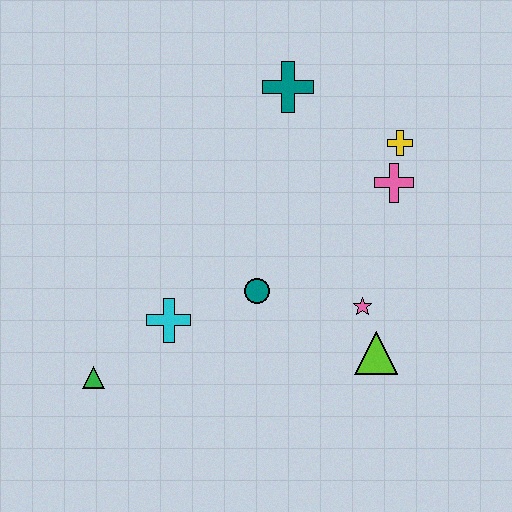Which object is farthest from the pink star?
The green triangle is farthest from the pink star.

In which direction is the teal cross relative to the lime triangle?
The teal cross is above the lime triangle.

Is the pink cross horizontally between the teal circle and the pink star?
No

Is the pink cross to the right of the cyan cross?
Yes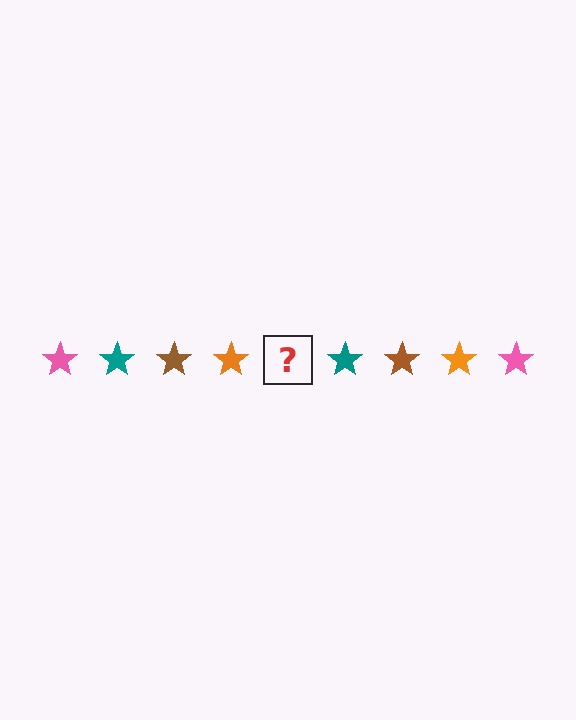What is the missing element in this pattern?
The missing element is a pink star.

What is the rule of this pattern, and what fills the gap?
The rule is that the pattern cycles through pink, teal, brown, orange stars. The gap should be filled with a pink star.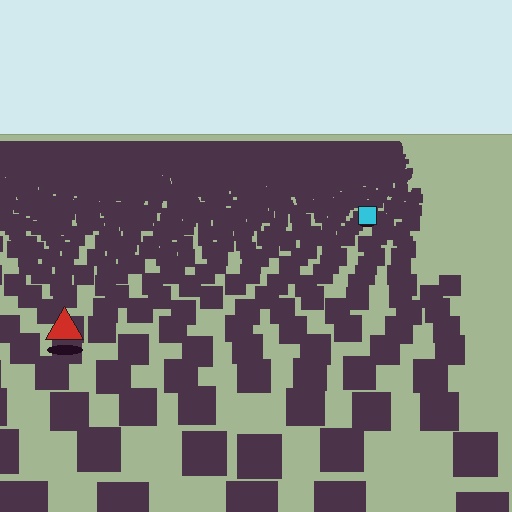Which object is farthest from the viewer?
The cyan square is farthest from the viewer. It appears smaller and the ground texture around it is denser.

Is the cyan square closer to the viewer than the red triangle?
No. The red triangle is closer — you can tell from the texture gradient: the ground texture is coarser near it.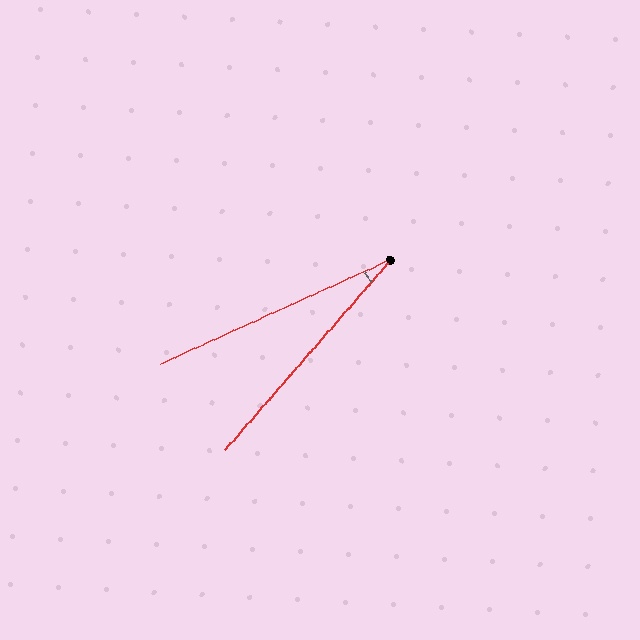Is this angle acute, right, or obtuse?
It is acute.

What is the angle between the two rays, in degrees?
Approximately 25 degrees.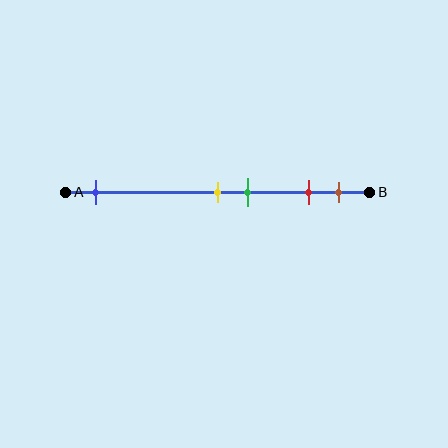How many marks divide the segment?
There are 5 marks dividing the segment.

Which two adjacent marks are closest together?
The yellow and green marks are the closest adjacent pair.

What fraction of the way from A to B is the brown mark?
The brown mark is approximately 90% (0.9) of the way from A to B.